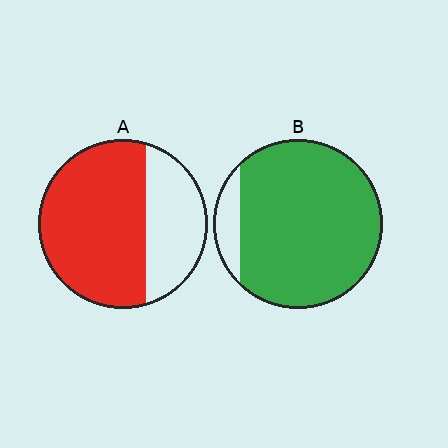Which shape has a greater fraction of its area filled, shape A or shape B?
Shape B.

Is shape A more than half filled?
Yes.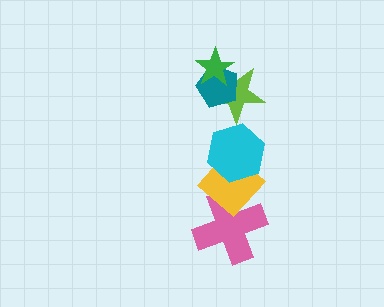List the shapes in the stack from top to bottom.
From top to bottom: the green star, the teal pentagon, the lime star, the cyan hexagon, the yellow diamond, the pink cross.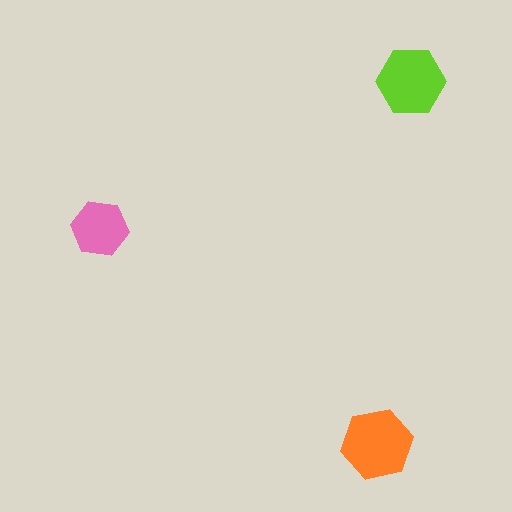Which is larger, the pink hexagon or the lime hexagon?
The lime one.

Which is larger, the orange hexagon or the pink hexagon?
The orange one.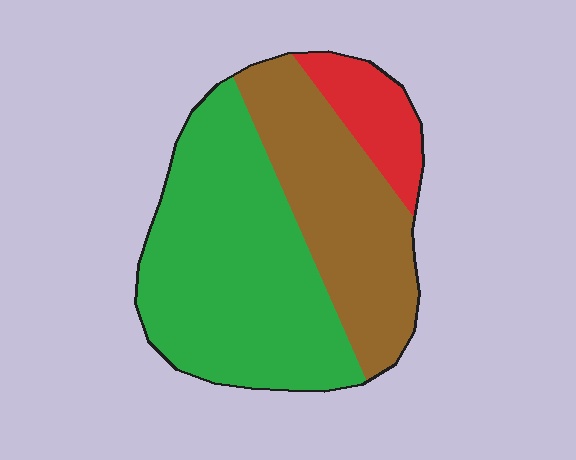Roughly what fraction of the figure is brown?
Brown takes up about one third (1/3) of the figure.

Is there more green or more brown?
Green.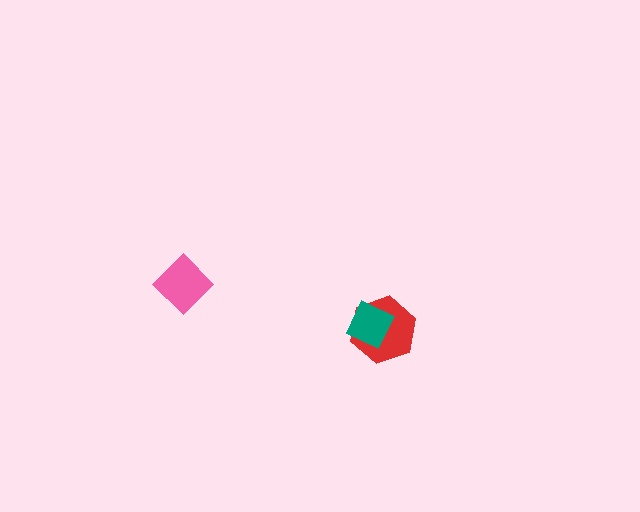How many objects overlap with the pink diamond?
0 objects overlap with the pink diamond.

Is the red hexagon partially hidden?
Yes, it is partially covered by another shape.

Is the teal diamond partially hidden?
No, no other shape covers it.